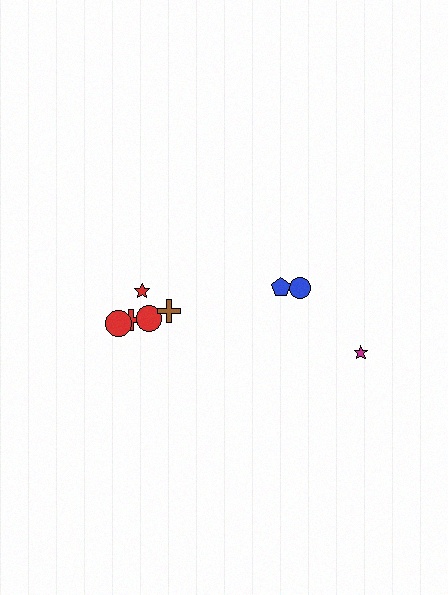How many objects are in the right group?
There are 3 objects.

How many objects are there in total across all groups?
There are 8 objects.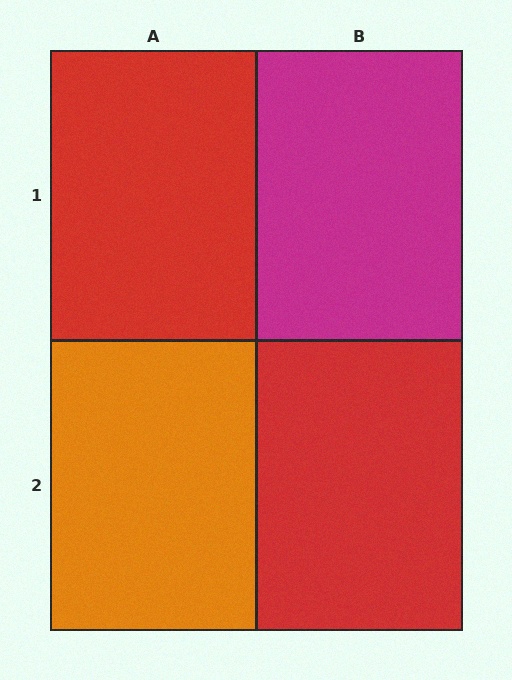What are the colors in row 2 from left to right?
Orange, red.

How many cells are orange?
1 cell is orange.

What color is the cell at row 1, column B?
Magenta.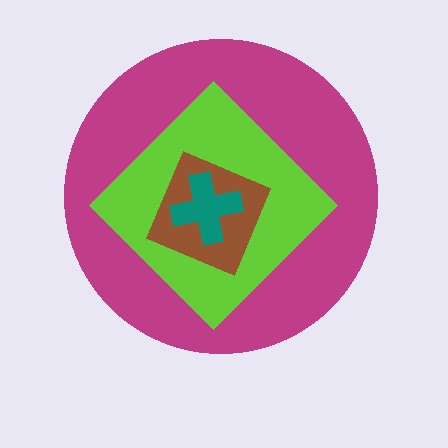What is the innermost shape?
The teal cross.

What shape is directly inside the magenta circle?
The lime diamond.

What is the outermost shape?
The magenta circle.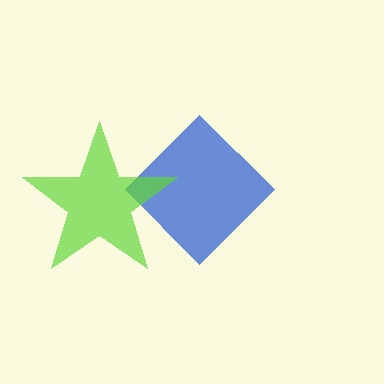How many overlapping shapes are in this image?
There are 2 overlapping shapes in the image.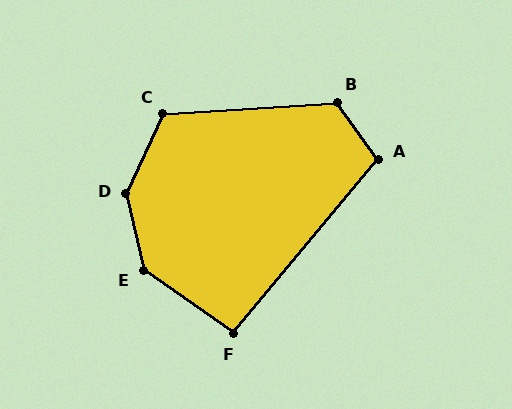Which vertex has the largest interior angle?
D, at approximately 143 degrees.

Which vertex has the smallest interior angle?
F, at approximately 95 degrees.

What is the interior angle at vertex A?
Approximately 104 degrees (obtuse).